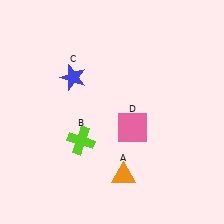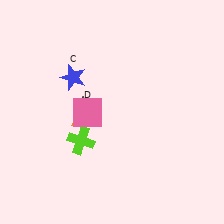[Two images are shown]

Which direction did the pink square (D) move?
The pink square (D) moved left.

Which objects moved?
The objects that moved are: the orange triangle (A), the pink square (D).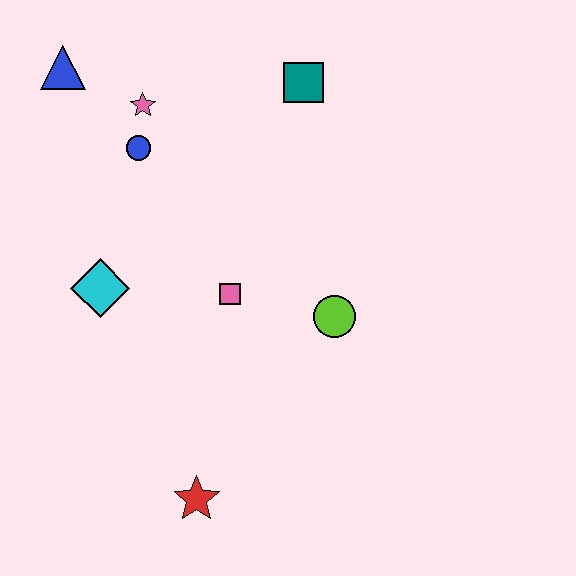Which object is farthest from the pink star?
The red star is farthest from the pink star.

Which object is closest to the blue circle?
The pink star is closest to the blue circle.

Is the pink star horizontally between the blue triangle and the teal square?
Yes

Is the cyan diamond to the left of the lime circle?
Yes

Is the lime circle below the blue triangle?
Yes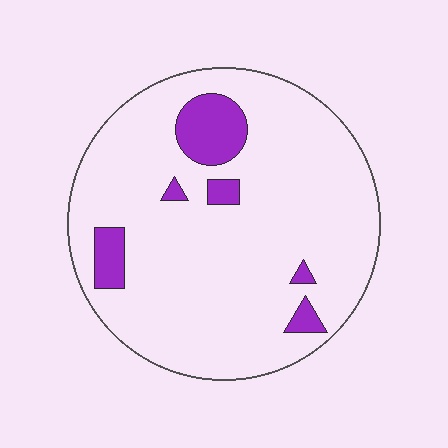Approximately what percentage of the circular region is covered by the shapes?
Approximately 10%.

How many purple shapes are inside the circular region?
6.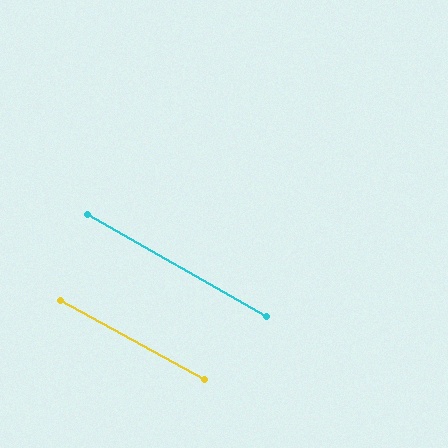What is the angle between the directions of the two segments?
Approximately 1 degree.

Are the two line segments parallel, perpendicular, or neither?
Parallel — their directions differ by only 0.8°.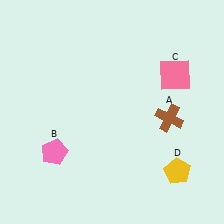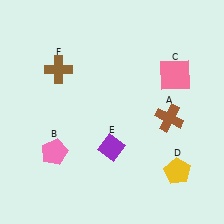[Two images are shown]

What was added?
A purple diamond (E), a brown cross (F) were added in Image 2.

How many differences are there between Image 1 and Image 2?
There are 2 differences between the two images.